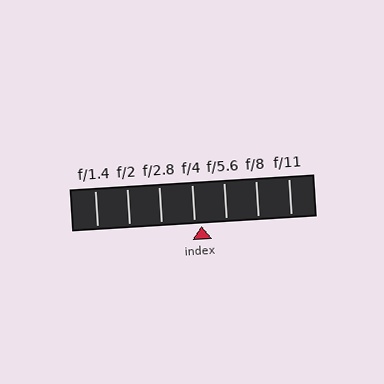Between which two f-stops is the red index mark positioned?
The index mark is between f/4 and f/5.6.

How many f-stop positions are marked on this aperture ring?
There are 7 f-stop positions marked.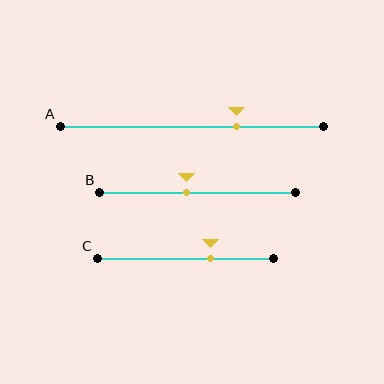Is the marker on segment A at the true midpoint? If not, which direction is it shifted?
No, the marker on segment A is shifted to the right by about 17% of the segment length.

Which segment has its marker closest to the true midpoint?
Segment B has its marker closest to the true midpoint.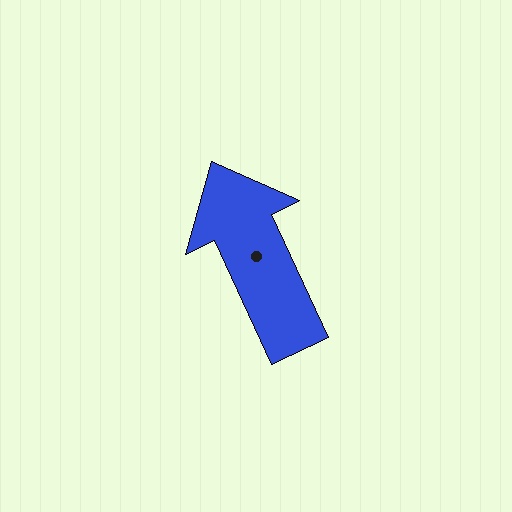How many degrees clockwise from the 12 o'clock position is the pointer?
Approximately 335 degrees.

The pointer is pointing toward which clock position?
Roughly 11 o'clock.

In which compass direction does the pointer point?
Northwest.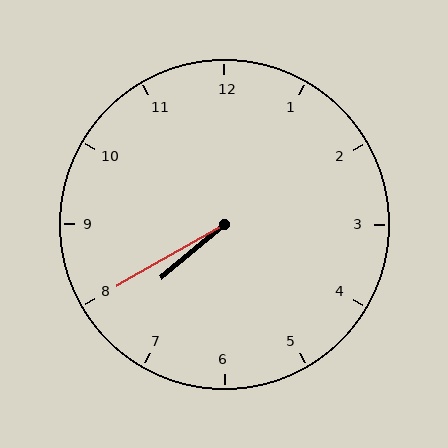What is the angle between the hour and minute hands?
Approximately 10 degrees.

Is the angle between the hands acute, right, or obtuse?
It is acute.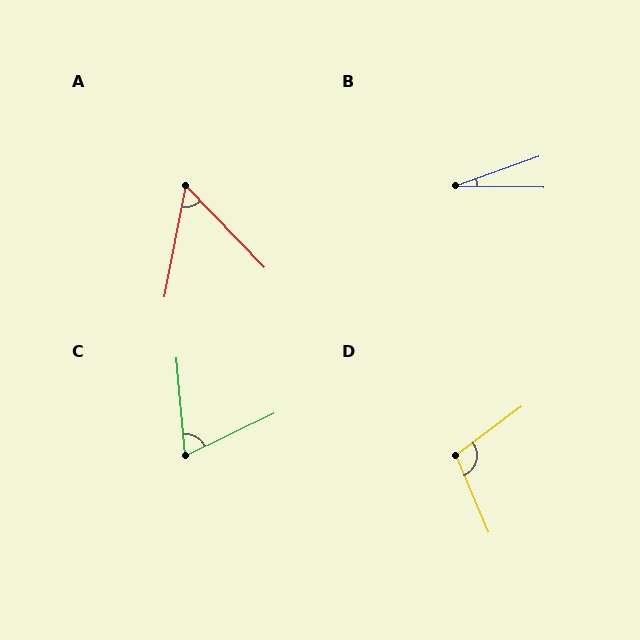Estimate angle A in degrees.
Approximately 55 degrees.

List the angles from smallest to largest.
B (20°), A (55°), C (69°), D (104°).